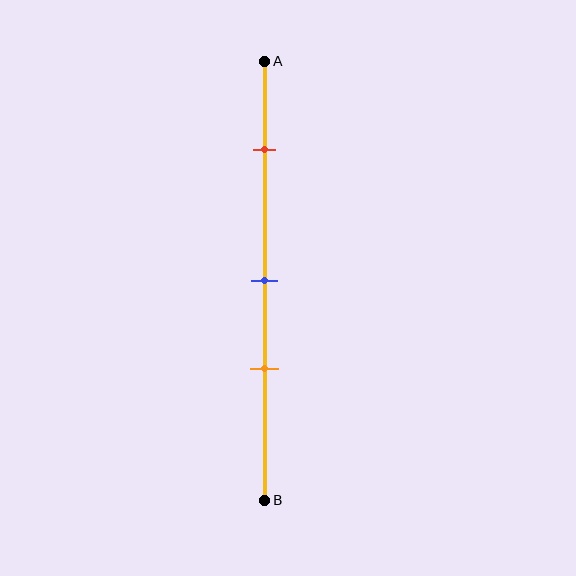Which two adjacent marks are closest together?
The blue and orange marks are the closest adjacent pair.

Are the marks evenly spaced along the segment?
No, the marks are not evenly spaced.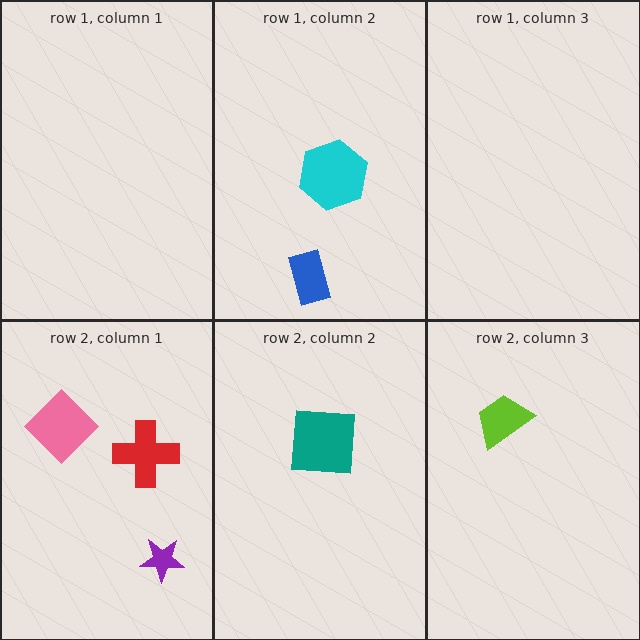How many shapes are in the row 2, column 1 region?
3.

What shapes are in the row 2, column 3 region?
The lime trapezoid.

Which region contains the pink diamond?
The row 2, column 1 region.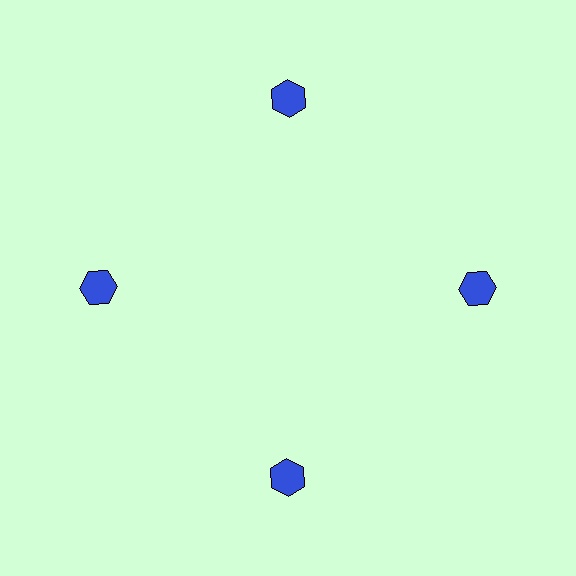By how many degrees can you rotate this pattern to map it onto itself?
The pattern maps onto itself every 90 degrees of rotation.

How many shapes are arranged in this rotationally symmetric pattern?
There are 4 shapes, arranged in 4 groups of 1.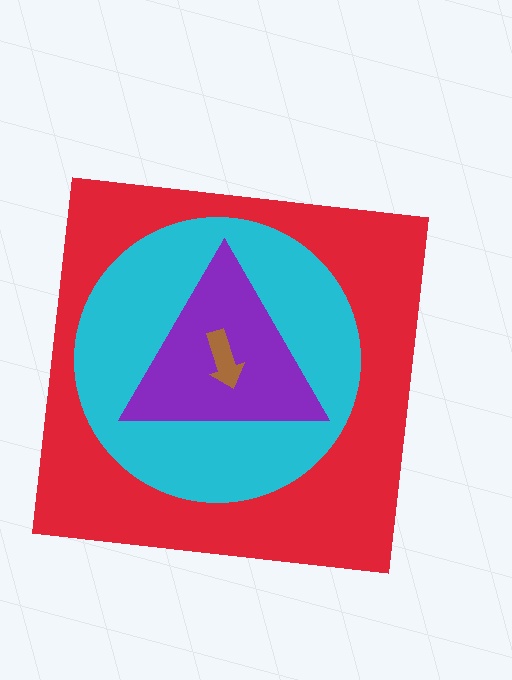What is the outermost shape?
The red square.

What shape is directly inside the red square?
The cyan circle.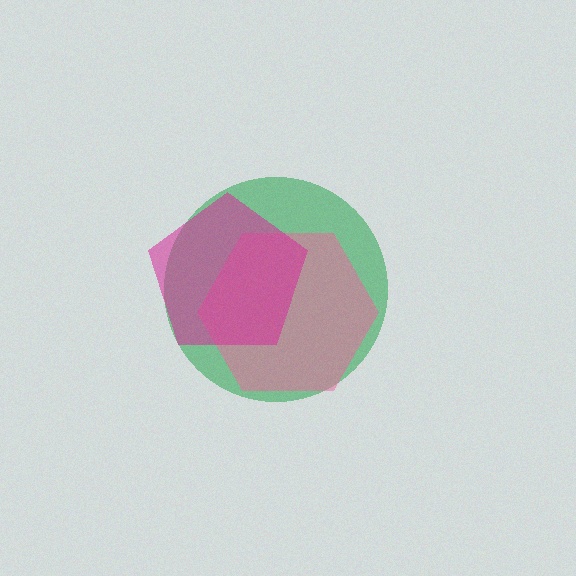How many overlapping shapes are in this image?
There are 3 overlapping shapes in the image.